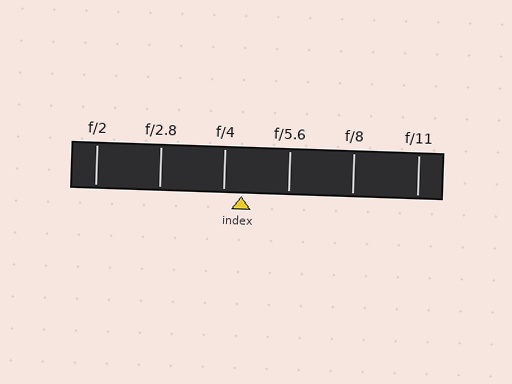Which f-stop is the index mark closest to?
The index mark is closest to f/4.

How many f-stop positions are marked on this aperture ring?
There are 6 f-stop positions marked.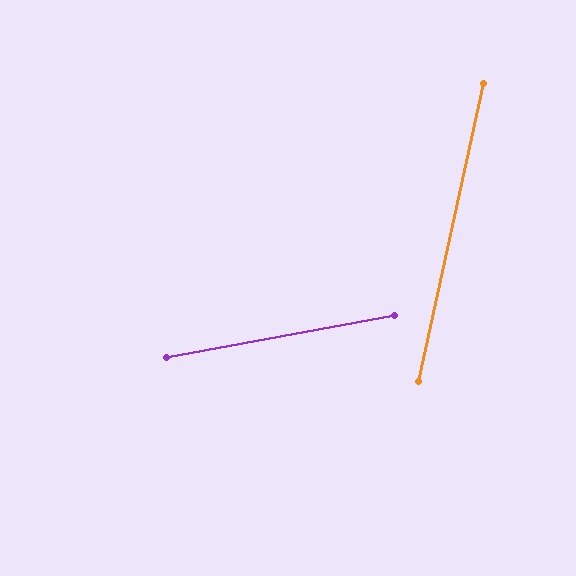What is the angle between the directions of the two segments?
Approximately 67 degrees.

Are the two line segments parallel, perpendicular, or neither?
Neither parallel nor perpendicular — they differ by about 67°.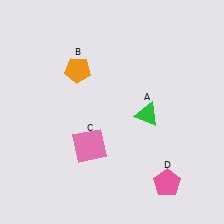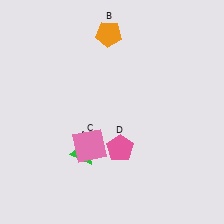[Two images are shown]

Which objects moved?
The objects that moved are: the green triangle (A), the orange pentagon (B), the pink pentagon (D).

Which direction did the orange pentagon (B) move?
The orange pentagon (B) moved up.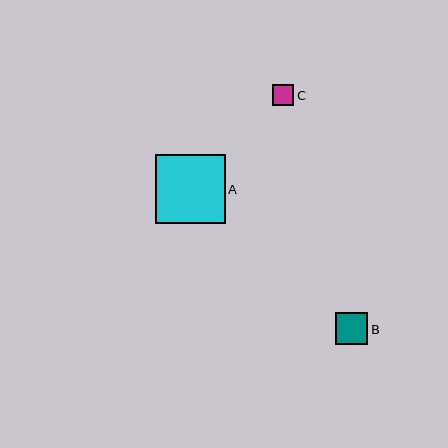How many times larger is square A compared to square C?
Square A is approximately 3.4 times the size of square C.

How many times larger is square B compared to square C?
Square B is approximately 1.6 times the size of square C.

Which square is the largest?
Square A is the largest with a size of approximately 69 pixels.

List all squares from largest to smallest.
From largest to smallest: A, B, C.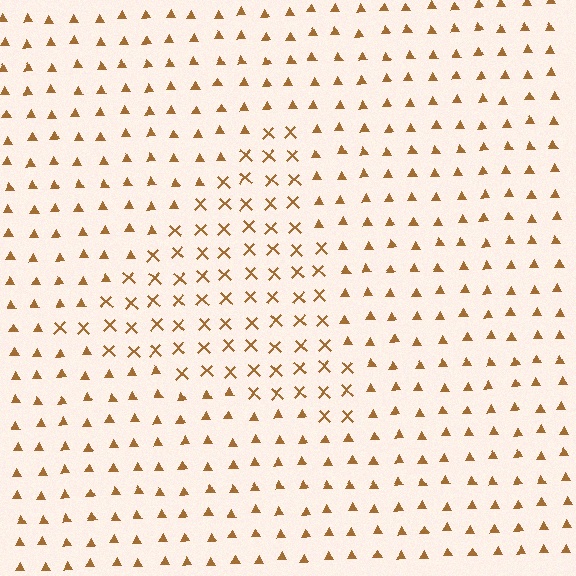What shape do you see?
I see a triangle.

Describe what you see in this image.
The image is filled with small brown elements arranged in a uniform grid. A triangle-shaped region contains X marks, while the surrounding area contains triangles. The boundary is defined purely by the change in element shape.